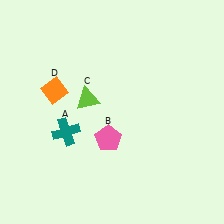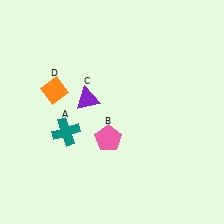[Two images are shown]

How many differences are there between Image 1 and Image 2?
There is 1 difference between the two images.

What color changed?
The triangle (C) changed from lime in Image 1 to purple in Image 2.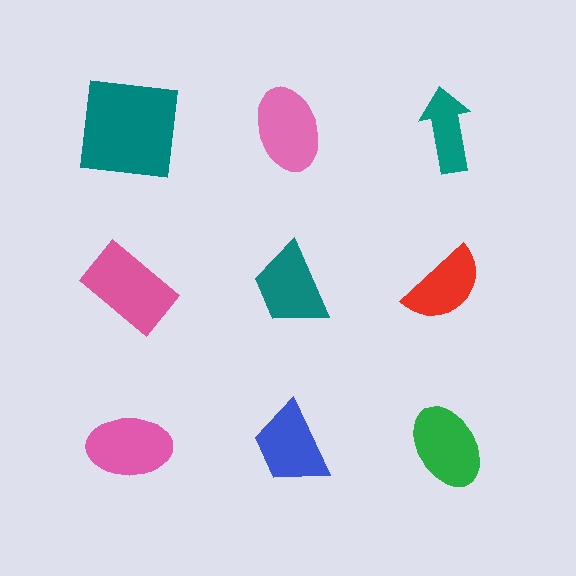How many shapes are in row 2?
3 shapes.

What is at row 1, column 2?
A pink ellipse.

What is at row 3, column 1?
A pink ellipse.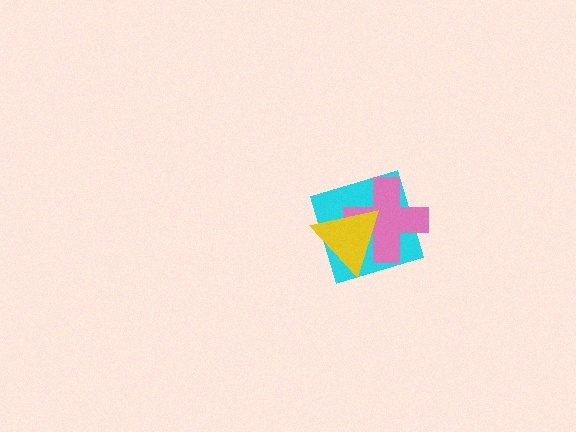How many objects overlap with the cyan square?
2 objects overlap with the cyan square.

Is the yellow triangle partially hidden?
No, no other shape covers it.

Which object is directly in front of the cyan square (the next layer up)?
The pink cross is directly in front of the cyan square.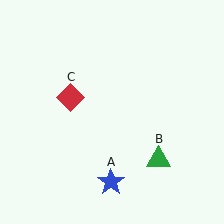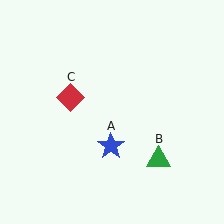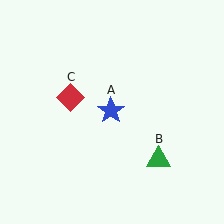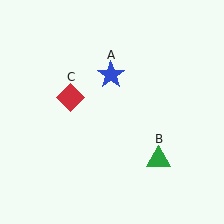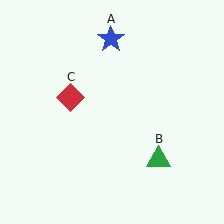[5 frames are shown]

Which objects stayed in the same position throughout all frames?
Green triangle (object B) and red diamond (object C) remained stationary.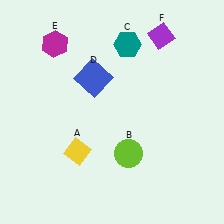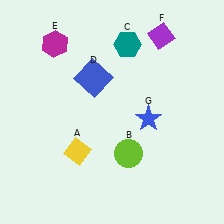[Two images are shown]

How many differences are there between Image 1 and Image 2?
There is 1 difference between the two images.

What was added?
A blue star (G) was added in Image 2.